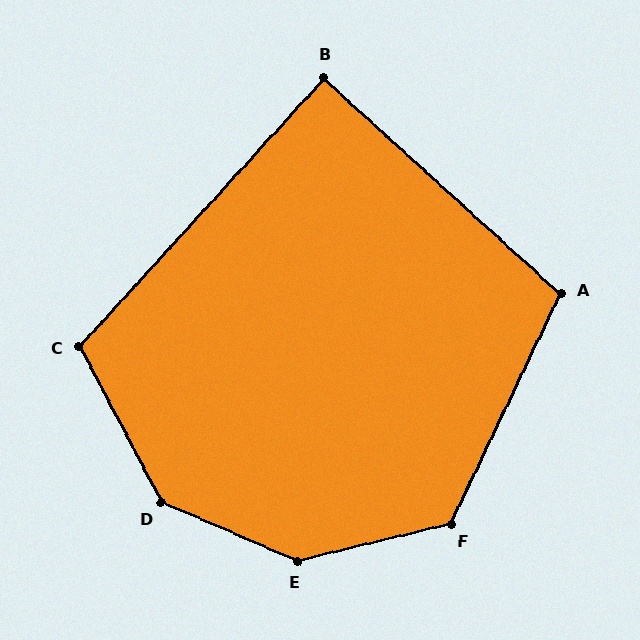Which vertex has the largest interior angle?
E, at approximately 143 degrees.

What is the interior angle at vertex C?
Approximately 110 degrees (obtuse).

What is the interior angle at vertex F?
Approximately 129 degrees (obtuse).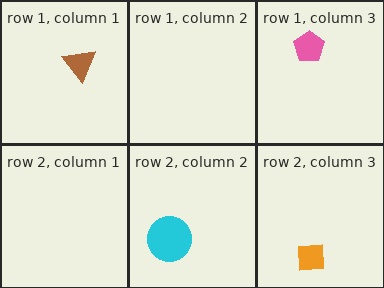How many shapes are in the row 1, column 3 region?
1.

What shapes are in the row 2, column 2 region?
The cyan circle.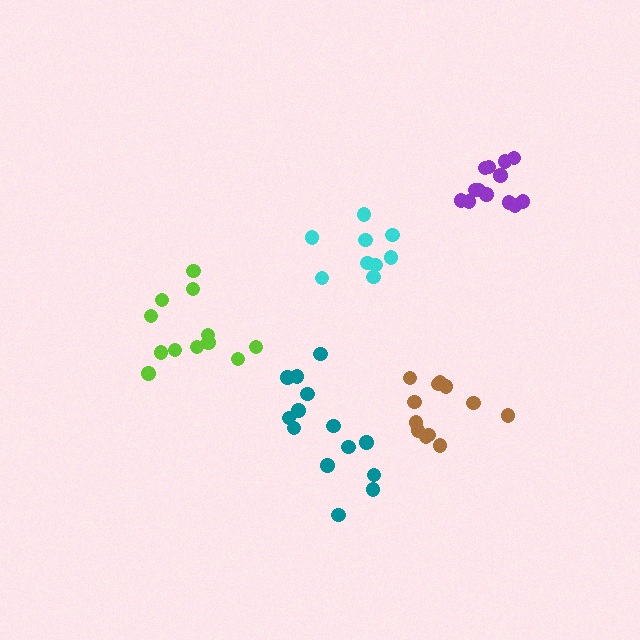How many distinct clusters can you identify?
There are 5 distinct clusters.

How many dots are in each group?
Group 1: 9 dots, Group 2: 12 dots, Group 3: 14 dots, Group 4: 13 dots, Group 5: 12 dots (60 total).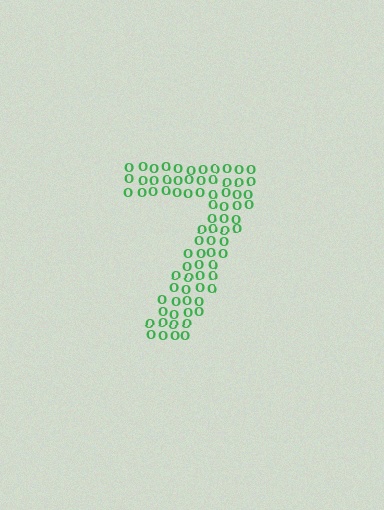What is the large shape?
The large shape is the digit 7.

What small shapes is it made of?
It is made of small letter O's.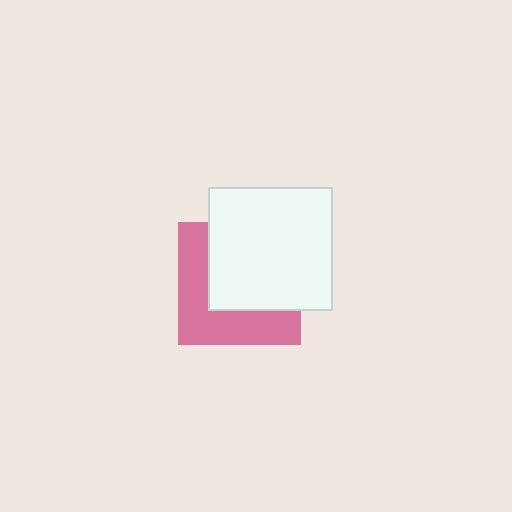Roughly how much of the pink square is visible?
A small part of it is visible (roughly 45%).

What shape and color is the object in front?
The object in front is a white square.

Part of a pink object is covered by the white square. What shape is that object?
It is a square.